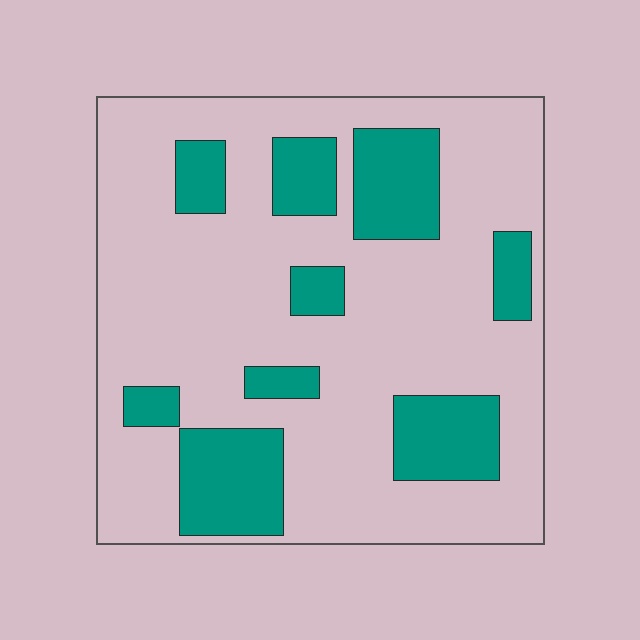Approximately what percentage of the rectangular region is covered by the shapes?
Approximately 25%.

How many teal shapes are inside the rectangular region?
9.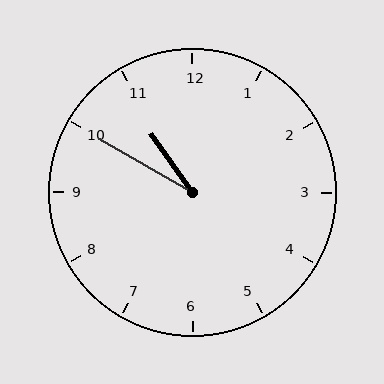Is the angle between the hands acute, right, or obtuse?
It is acute.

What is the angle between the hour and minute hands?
Approximately 25 degrees.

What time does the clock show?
10:50.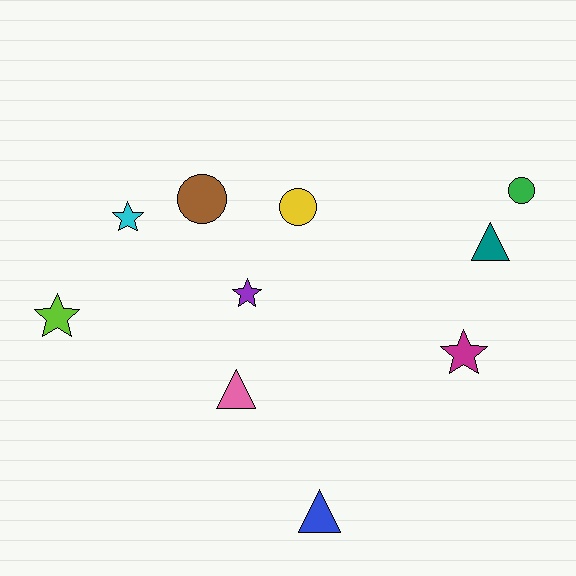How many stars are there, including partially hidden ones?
There are 4 stars.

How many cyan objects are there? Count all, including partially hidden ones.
There is 1 cyan object.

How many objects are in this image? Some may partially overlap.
There are 10 objects.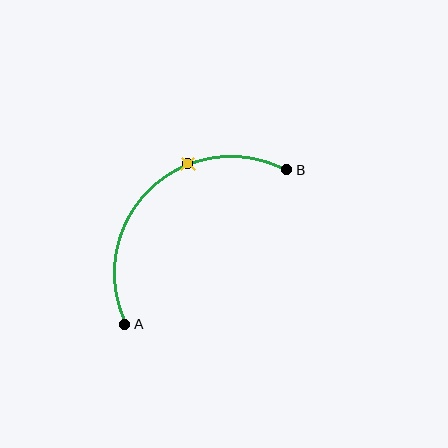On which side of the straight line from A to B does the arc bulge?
The arc bulges above and to the left of the straight line connecting A and B.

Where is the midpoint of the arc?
The arc midpoint is the point on the curve farthest from the straight line joining A and B. It sits above and to the left of that line.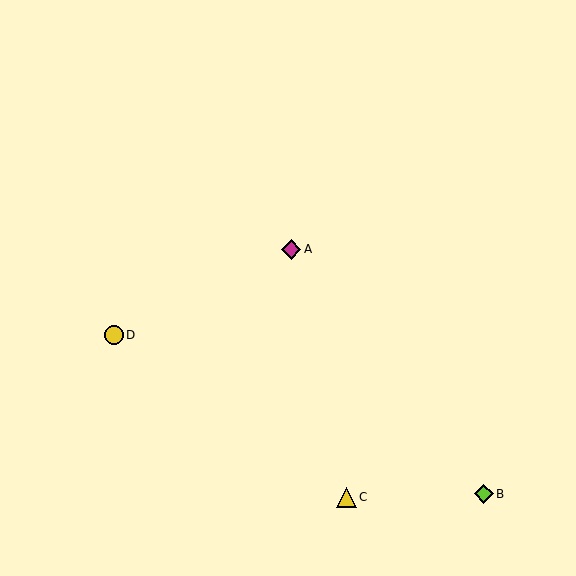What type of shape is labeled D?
Shape D is a yellow circle.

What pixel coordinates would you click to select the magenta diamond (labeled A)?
Click at (291, 249) to select the magenta diamond A.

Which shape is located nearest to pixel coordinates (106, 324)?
The yellow circle (labeled D) at (114, 335) is nearest to that location.